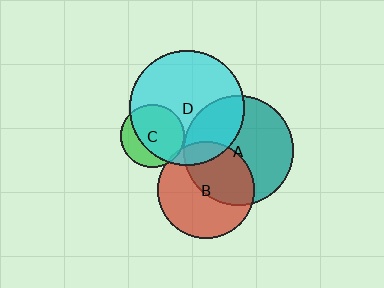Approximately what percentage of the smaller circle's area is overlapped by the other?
Approximately 70%.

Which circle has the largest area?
Circle D (cyan).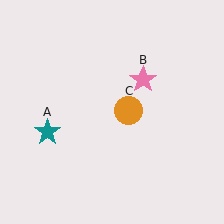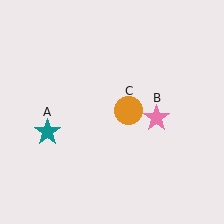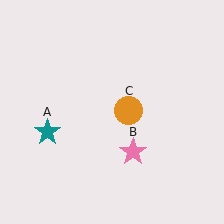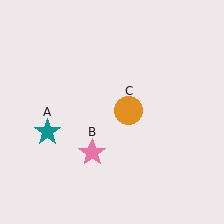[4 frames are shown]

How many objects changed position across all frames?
1 object changed position: pink star (object B).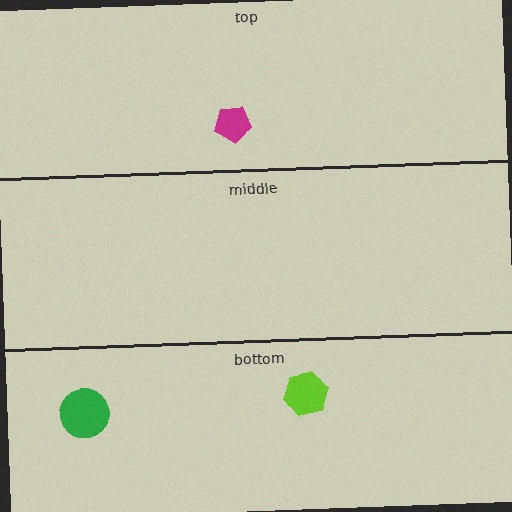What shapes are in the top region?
The magenta pentagon.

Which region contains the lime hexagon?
The bottom region.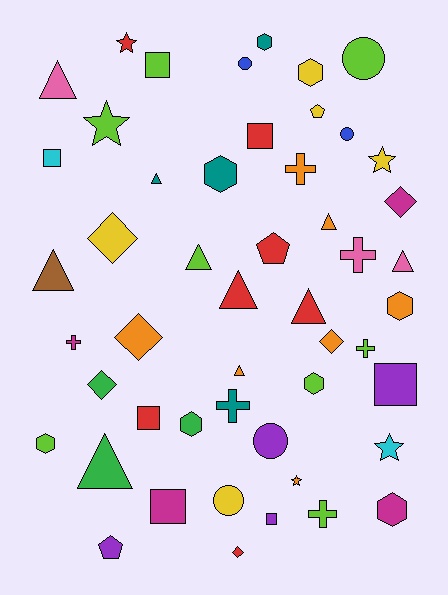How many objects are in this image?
There are 50 objects.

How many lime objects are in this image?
There are 8 lime objects.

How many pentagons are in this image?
There are 3 pentagons.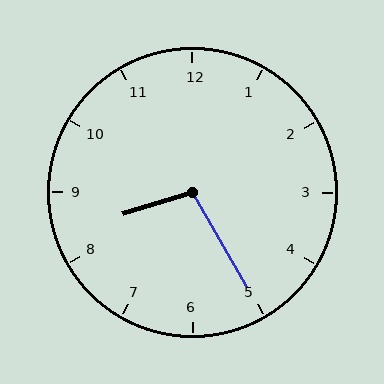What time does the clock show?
8:25.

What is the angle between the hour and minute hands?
Approximately 102 degrees.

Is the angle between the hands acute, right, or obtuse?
It is obtuse.